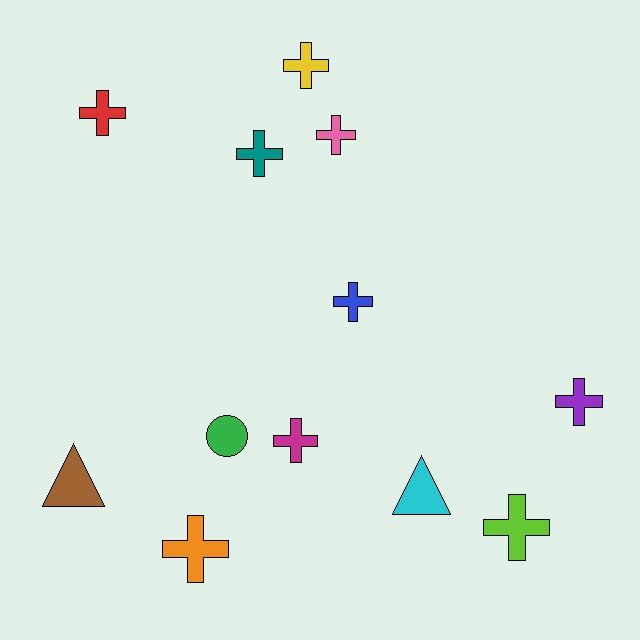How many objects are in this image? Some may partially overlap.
There are 12 objects.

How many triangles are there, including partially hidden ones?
There are 2 triangles.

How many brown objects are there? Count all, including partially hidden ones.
There is 1 brown object.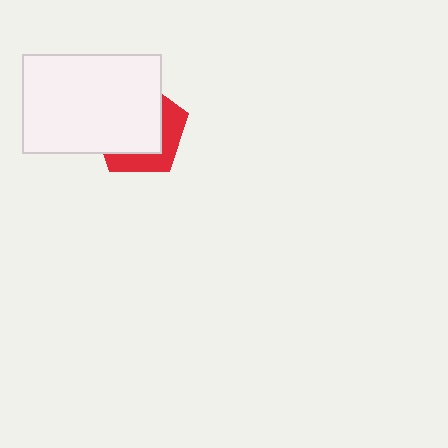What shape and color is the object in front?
The object in front is a white rectangle.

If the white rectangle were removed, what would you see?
You would see the complete red pentagon.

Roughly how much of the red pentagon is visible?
A small part of it is visible (roughly 36%).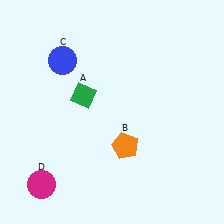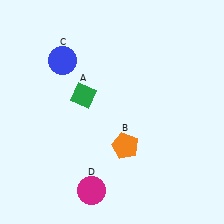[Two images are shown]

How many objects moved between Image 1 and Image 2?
1 object moved between the two images.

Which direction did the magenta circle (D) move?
The magenta circle (D) moved right.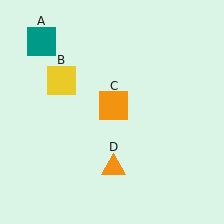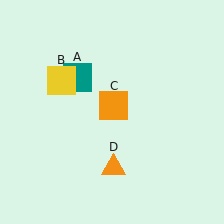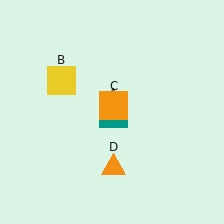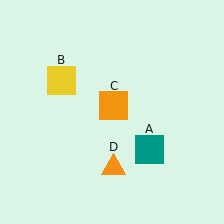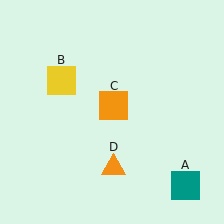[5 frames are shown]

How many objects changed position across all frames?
1 object changed position: teal square (object A).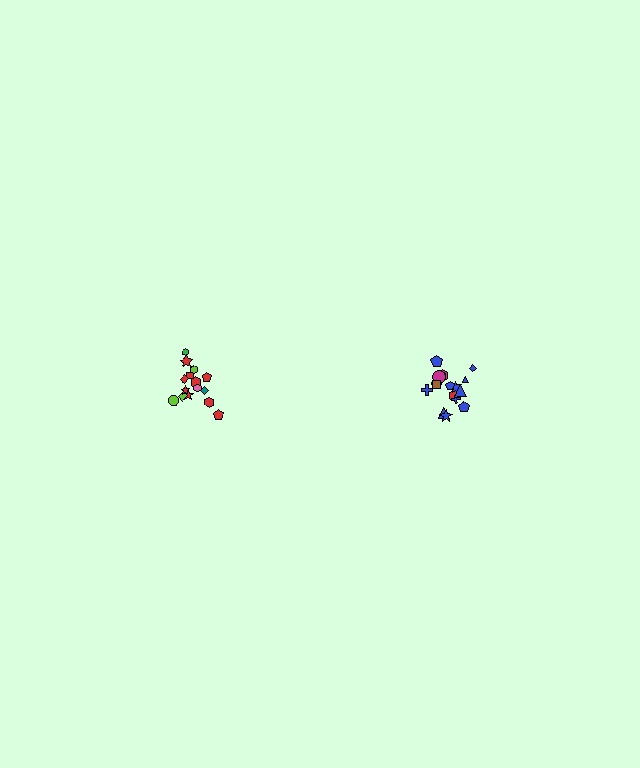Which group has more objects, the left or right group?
The right group.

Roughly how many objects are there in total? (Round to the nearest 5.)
Roughly 35 objects in total.